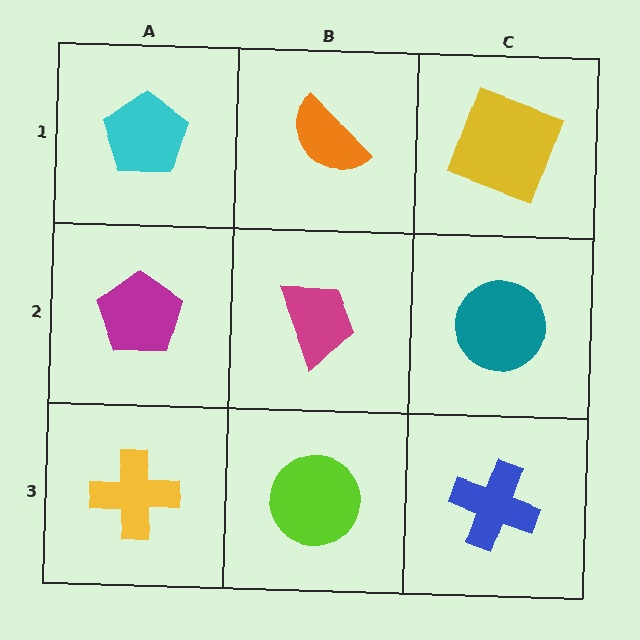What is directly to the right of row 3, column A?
A lime circle.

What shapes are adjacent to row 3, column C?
A teal circle (row 2, column C), a lime circle (row 3, column B).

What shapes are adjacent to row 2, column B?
An orange semicircle (row 1, column B), a lime circle (row 3, column B), a magenta pentagon (row 2, column A), a teal circle (row 2, column C).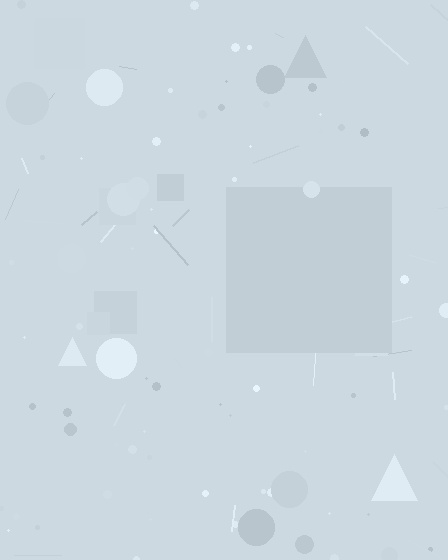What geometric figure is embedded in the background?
A square is embedded in the background.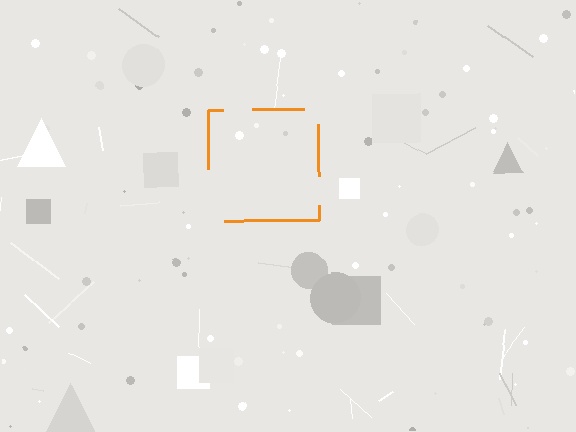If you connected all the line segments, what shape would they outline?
They would outline a square.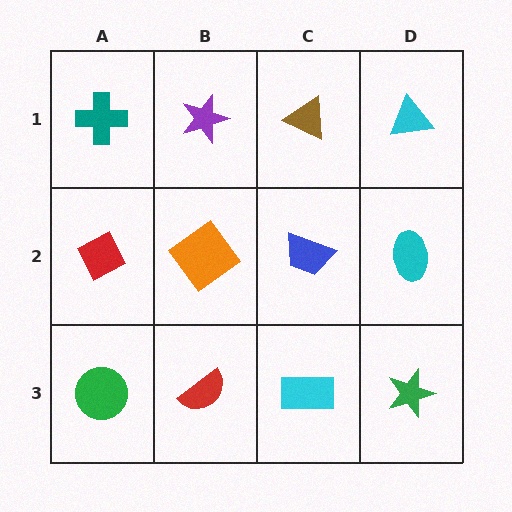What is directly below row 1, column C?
A blue trapezoid.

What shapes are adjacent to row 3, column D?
A cyan ellipse (row 2, column D), a cyan rectangle (row 3, column C).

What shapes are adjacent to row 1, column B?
An orange diamond (row 2, column B), a teal cross (row 1, column A), a brown triangle (row 1, column C).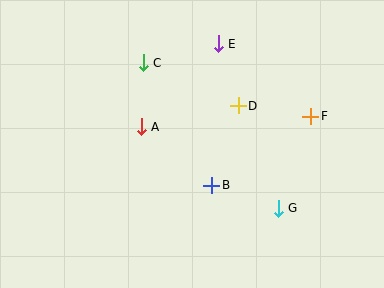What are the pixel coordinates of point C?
Point C is at (143, 63).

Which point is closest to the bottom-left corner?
Point A is closest to the bottom-left corner.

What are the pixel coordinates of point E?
Point E is at (218, 44).